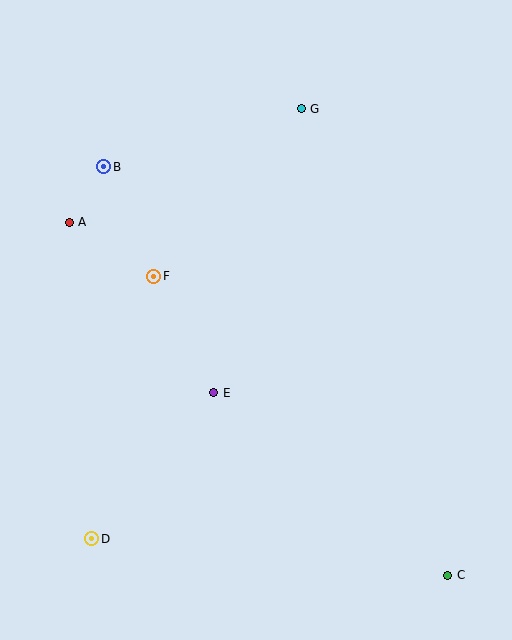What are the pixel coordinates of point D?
Point D is at (92, 539).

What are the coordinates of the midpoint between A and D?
The midpoint between A and D is at (80, 381).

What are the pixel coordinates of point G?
Point G is at (301, 109).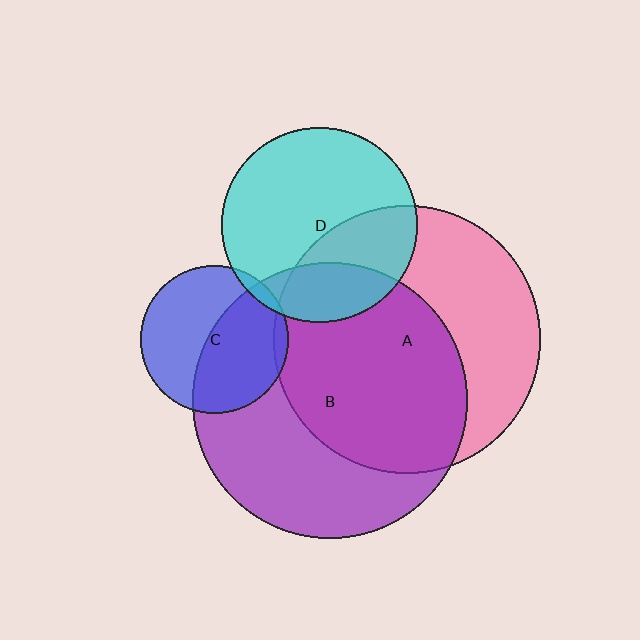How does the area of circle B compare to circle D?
Approximately 2.0 times.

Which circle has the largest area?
Circle B (purple).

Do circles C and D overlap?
Yes.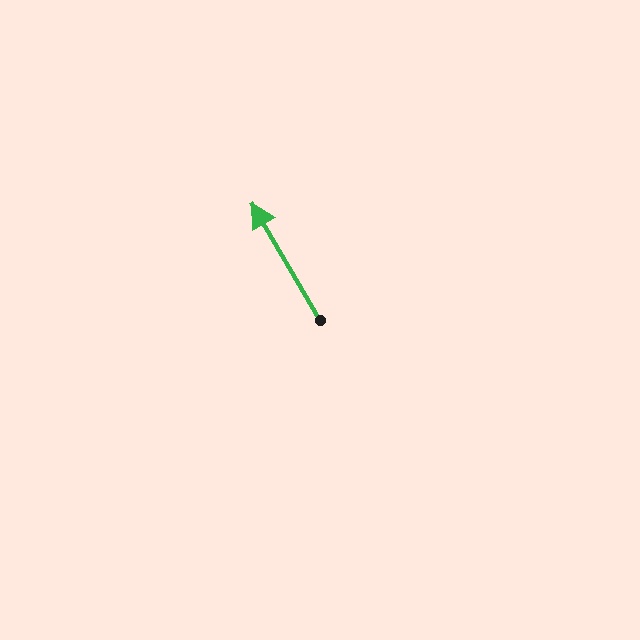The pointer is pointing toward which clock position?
Roughly 11 o'clock.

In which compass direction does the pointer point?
Northwest.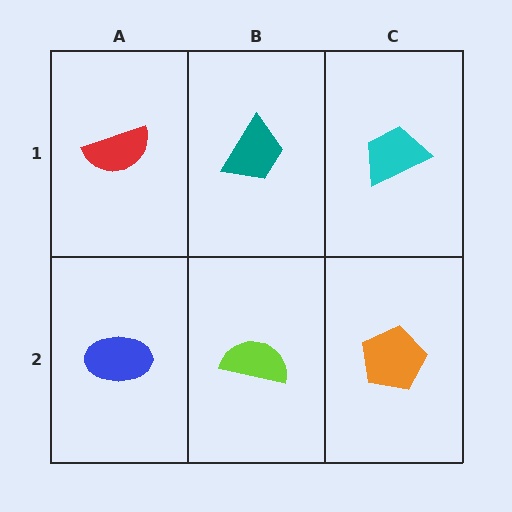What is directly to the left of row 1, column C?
A teal trapezoid.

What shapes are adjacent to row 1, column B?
A lime semicircle (row 2, column B), a red semicircle (row 1, column A), a cyan trapezoid (row 1, column C).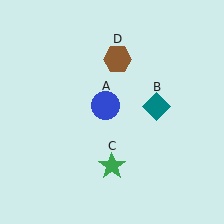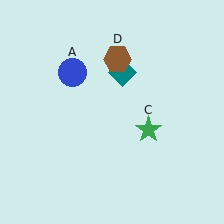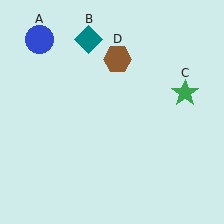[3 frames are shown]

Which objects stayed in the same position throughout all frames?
Brown hexagon (object D) remained stationary.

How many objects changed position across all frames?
3 objects changed position: blue circle (object A), teal diamond (object B), green star (object C).